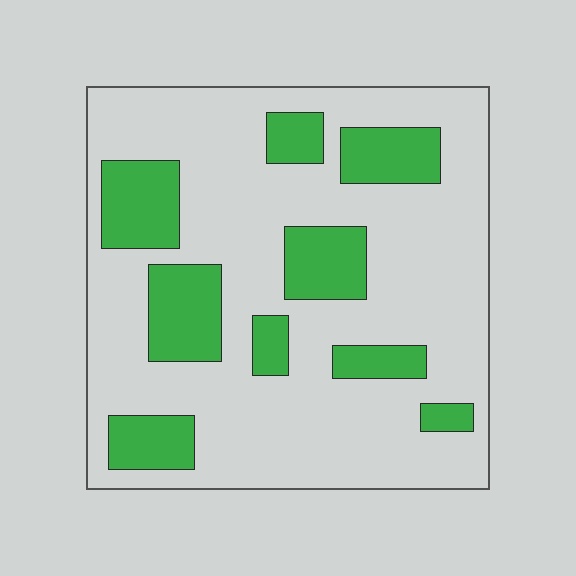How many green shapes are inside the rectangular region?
9.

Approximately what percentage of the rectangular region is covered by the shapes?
Approximately 25%.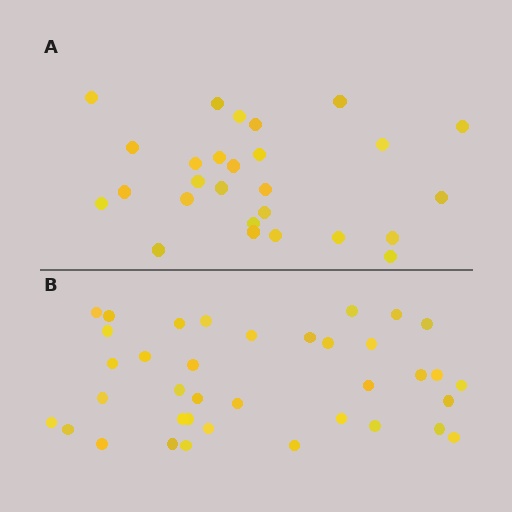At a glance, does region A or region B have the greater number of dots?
Region B (the bottom region) has more dots.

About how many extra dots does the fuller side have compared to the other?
Region B has roughly 10 or so more dots than region A.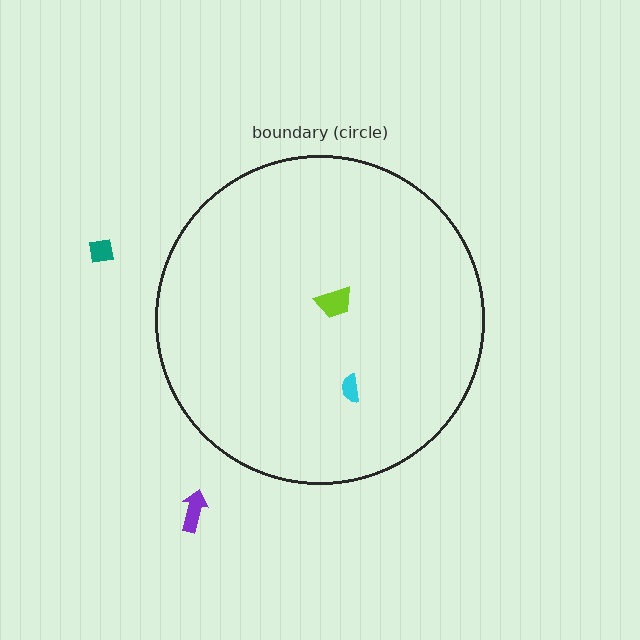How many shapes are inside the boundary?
2 inside, 2 outside.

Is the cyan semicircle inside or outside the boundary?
Inside.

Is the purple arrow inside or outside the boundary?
Outside.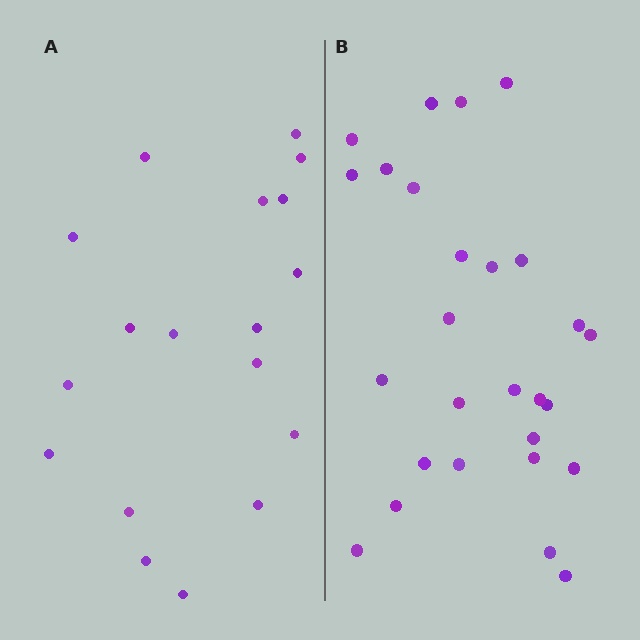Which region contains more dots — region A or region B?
Region B (the right region) has more dots.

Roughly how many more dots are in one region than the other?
Region B has roughly 8 or so more dots than region A.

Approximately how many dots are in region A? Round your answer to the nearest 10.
About 20 dots. (The exact count is 18, which rounds to 20.)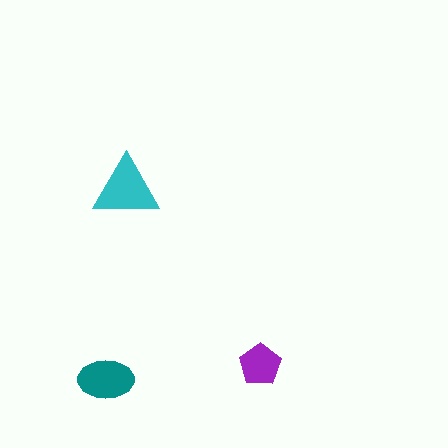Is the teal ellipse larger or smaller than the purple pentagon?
Larger.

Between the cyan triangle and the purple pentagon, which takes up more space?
The cyan triangle.